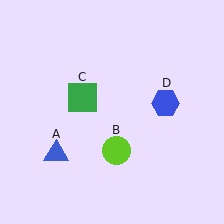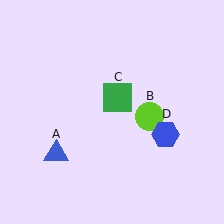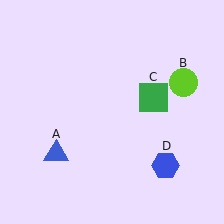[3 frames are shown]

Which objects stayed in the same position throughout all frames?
Blue triangle (object A) remained stationary.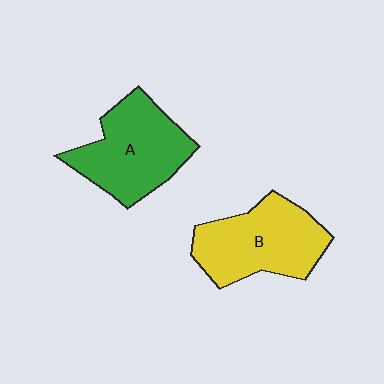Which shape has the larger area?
Shape B (yellow).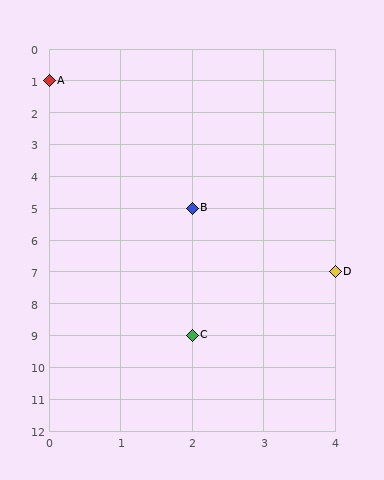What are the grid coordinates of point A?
Point A is at grid coordinates (0, 1).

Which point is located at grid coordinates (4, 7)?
Point D is at (4, 7).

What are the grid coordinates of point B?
Point B is at grid coordinates (2, 5).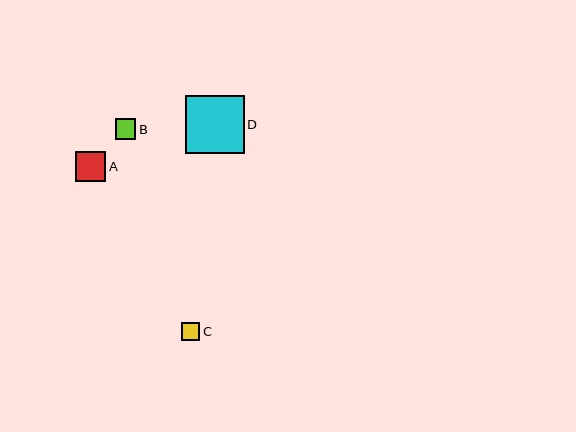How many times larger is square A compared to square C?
Square A is approximately 1.7 times the size of square C.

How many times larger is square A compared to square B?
Square A is approximately 1.5 times the size of square B.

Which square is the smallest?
Square C is the smallest with a size of approximately 18 pixels.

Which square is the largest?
Square D is the largest with a size of approximately 58 pixels.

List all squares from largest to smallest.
From largest to smallest: D, A, B, C.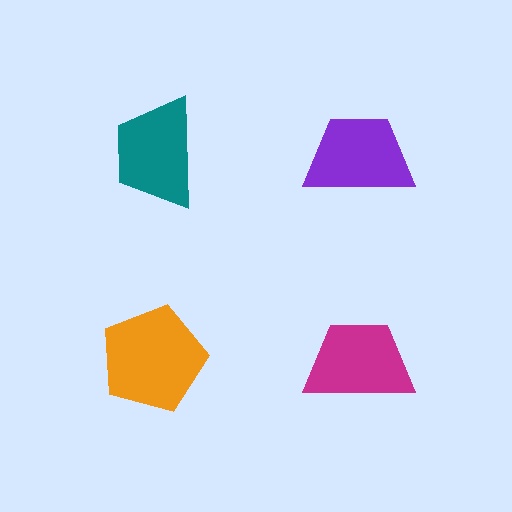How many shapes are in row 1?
2 shapes.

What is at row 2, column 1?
An orange pentagon.